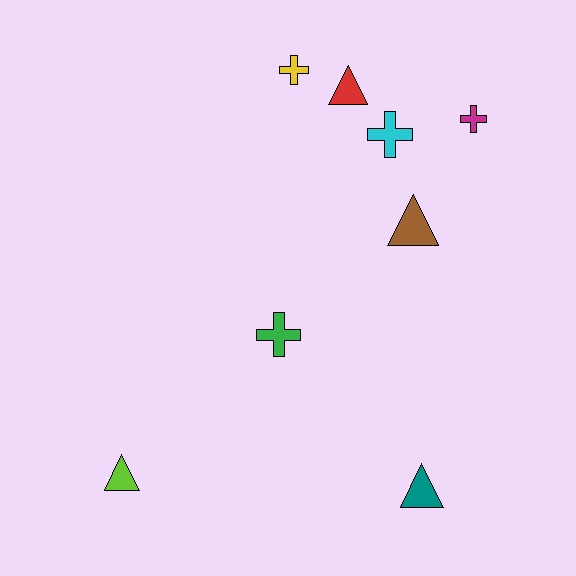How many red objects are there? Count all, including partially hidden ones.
There is 1 red object.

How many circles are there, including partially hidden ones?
There are no circles.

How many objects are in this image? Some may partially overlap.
There are 8 objects.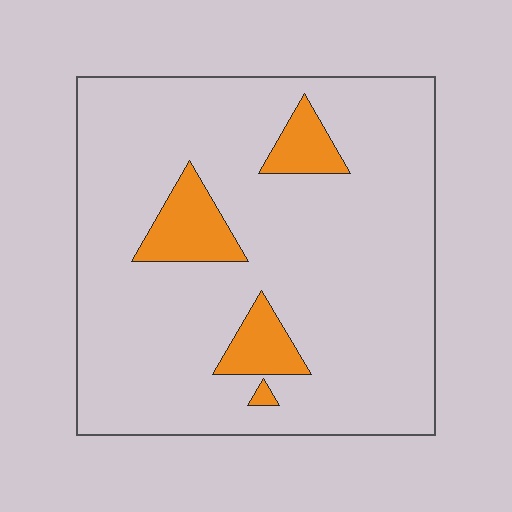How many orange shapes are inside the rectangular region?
4.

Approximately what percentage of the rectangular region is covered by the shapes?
Approximately 10%.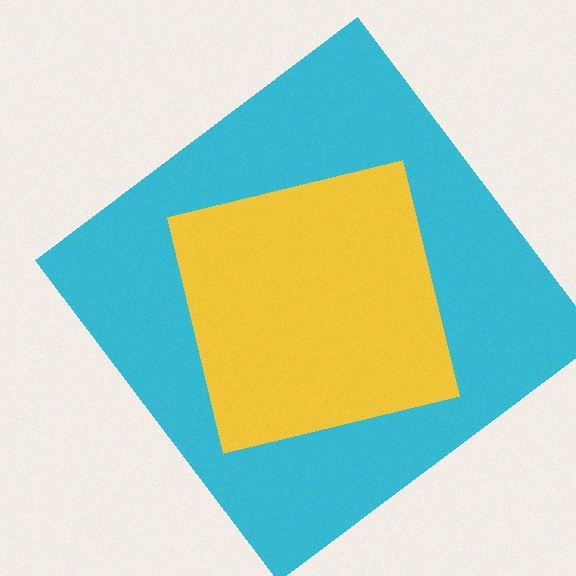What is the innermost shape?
The yellow square.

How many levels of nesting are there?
2.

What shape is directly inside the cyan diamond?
The yellow square.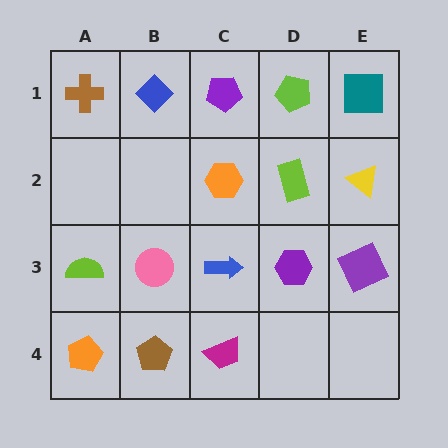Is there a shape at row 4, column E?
No, that cell is empty.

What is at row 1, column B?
A blue diamond.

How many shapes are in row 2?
3 shapes.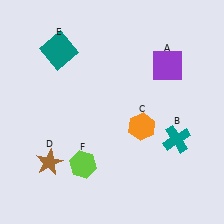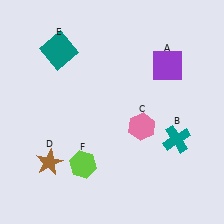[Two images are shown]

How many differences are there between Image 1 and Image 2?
There is 1 difference between the two images.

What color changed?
The hexagon (C) changed from orange in Image 1 to pink in Image 2.